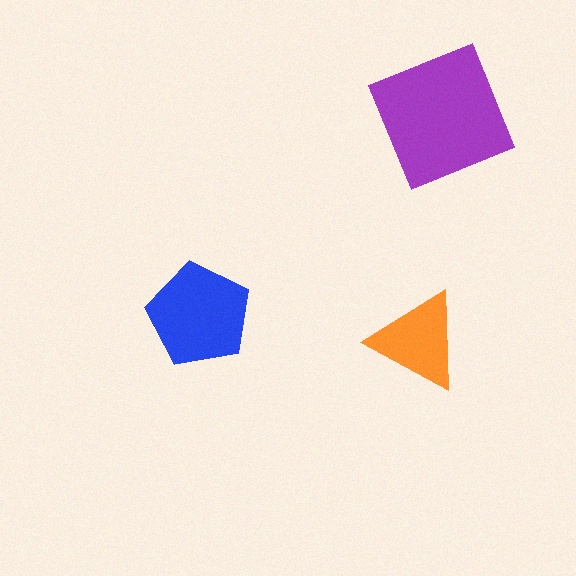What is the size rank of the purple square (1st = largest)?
1st.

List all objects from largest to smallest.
The purple square, the blue pentagon, the orange triangle.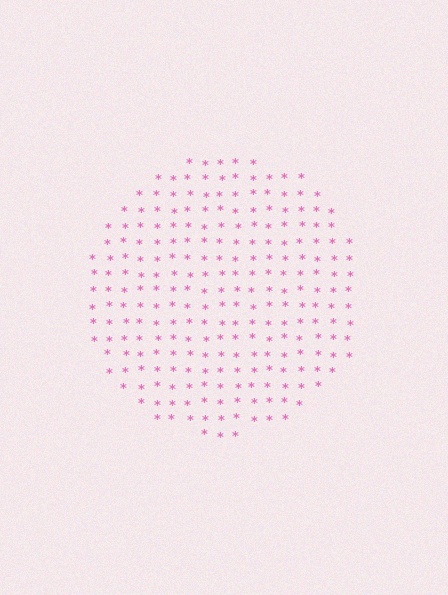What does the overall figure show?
The overall figure shows a circle.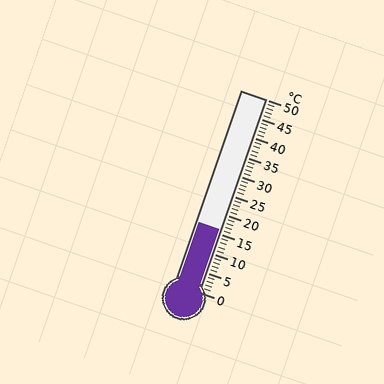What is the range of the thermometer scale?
The thermometer scale ranges from 0°C to 50°C.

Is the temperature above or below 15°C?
The temperature is above 15°C.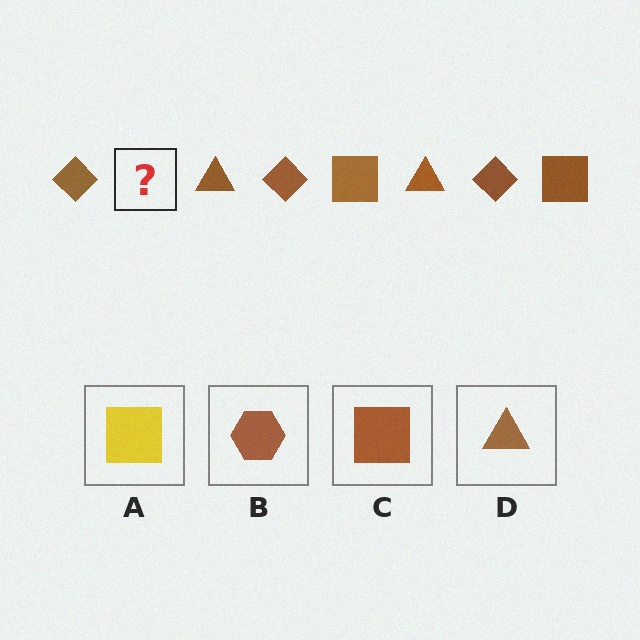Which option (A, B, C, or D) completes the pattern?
C.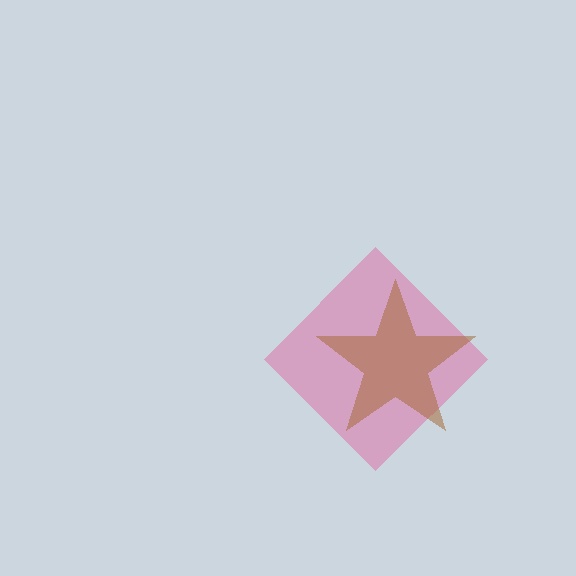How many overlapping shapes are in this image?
There are 2 overlapping shapes in the image.